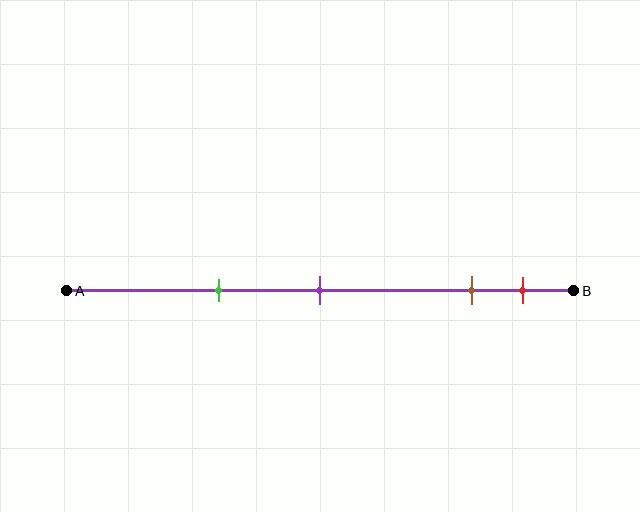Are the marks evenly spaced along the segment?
No, the marks are not evenly spaced.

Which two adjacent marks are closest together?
The brown and red marks are the closest adjacent pair.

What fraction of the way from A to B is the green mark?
The green mark is approximately 30% (0.3) of the way from A to B.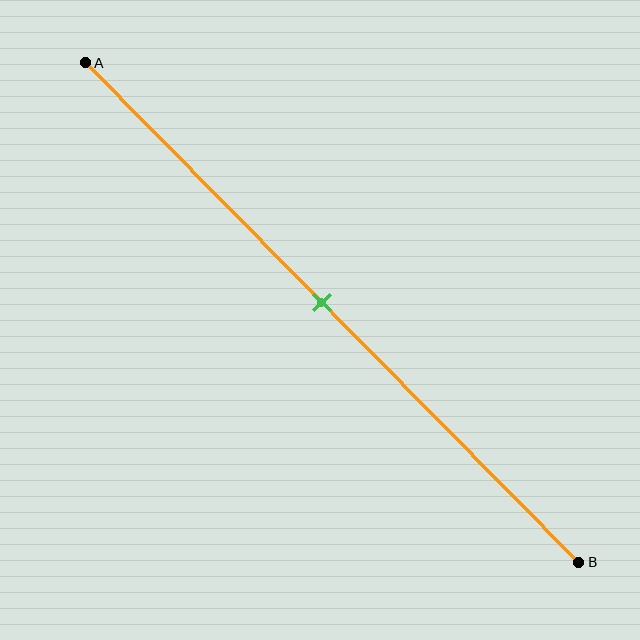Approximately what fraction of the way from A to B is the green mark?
The green mark is approximately 50% of the way from A to B.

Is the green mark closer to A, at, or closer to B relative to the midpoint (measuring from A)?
The green mark is approximately at the midpoint of segment AB.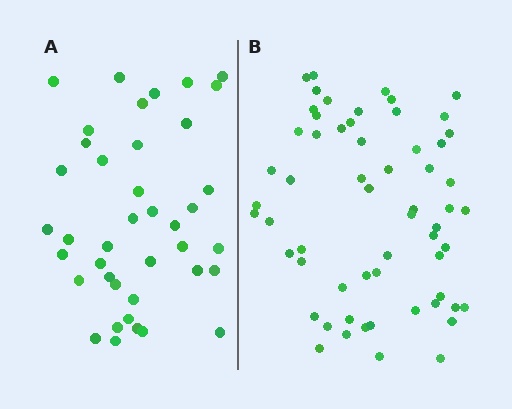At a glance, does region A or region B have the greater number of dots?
Region B (the right region) has more dots.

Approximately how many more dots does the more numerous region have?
Region B has approximately 20 more dots than region A.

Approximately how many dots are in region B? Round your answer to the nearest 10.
About 60 dots.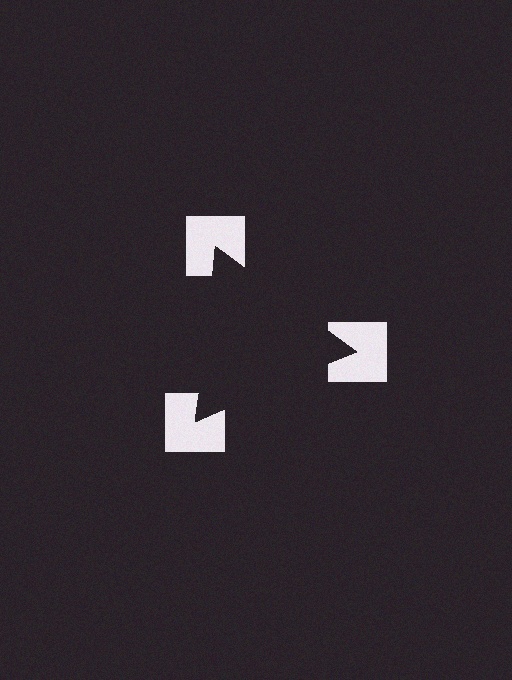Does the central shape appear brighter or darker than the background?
It typically appears slightly darker than the background, even though no actual brightness change is drawn.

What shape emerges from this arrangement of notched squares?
An illusory triangle — its edges are inferred from the aligned wedge cuts in the notched squares, not physically drawn.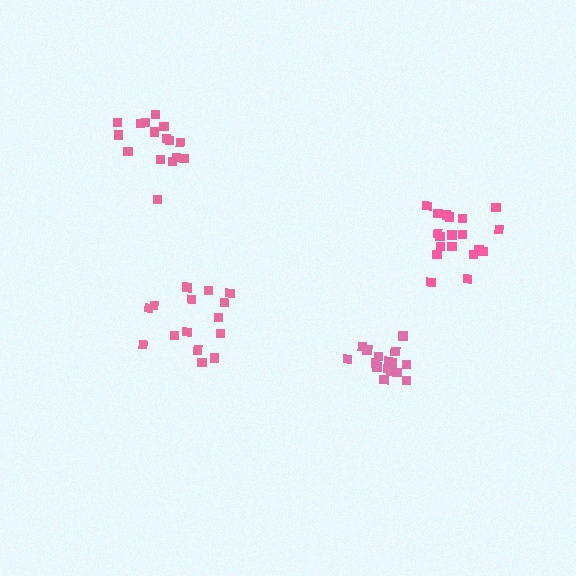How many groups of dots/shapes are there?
There are 4 groups.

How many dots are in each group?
Group 1: 16 dots, Group 2: 19 dots, Group 3: 15 dots, Group 4: 16 dots (66 total).